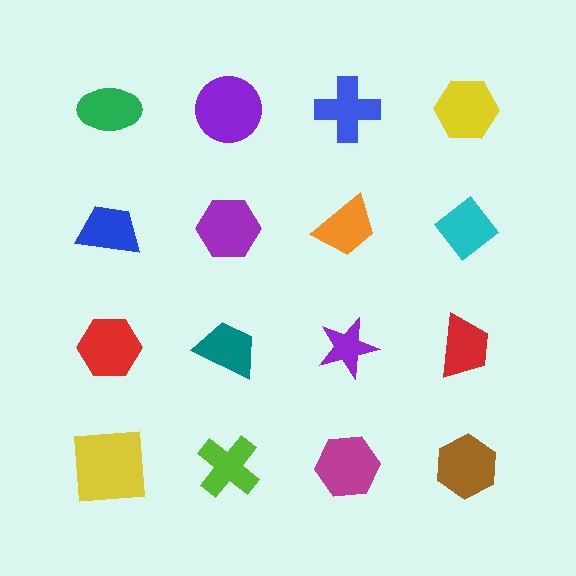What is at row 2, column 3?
An orange trapezoid.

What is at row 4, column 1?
A yellow square.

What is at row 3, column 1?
A red hexagon.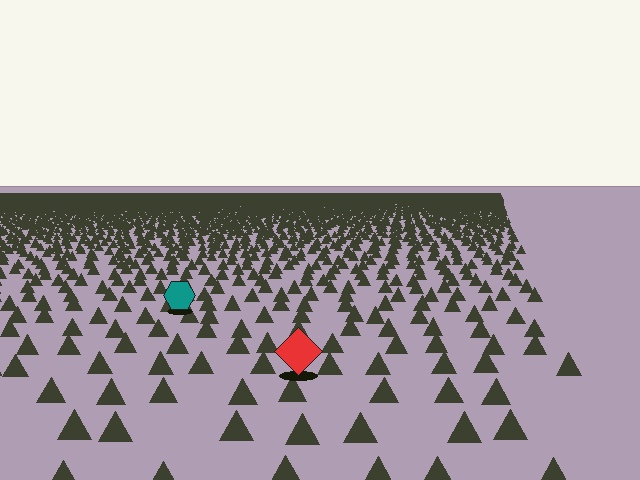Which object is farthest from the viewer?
The teal hexagon is farthest from the viewer. It appears smaller and the ground texture around it is denser.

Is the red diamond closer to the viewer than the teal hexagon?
Yes. The red diamond is closer — you can tell from the texture gradient: the ground texture is coarser near it.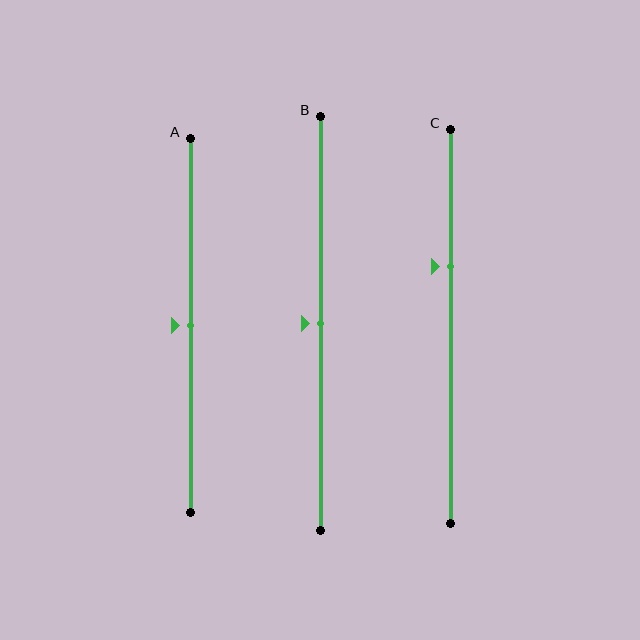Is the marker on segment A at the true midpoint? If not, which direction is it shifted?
Yes, the marker on segment A is at the true midpoint.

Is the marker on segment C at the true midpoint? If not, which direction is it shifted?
No, the marker on segment C is shifted upward by about 15% of the segment length.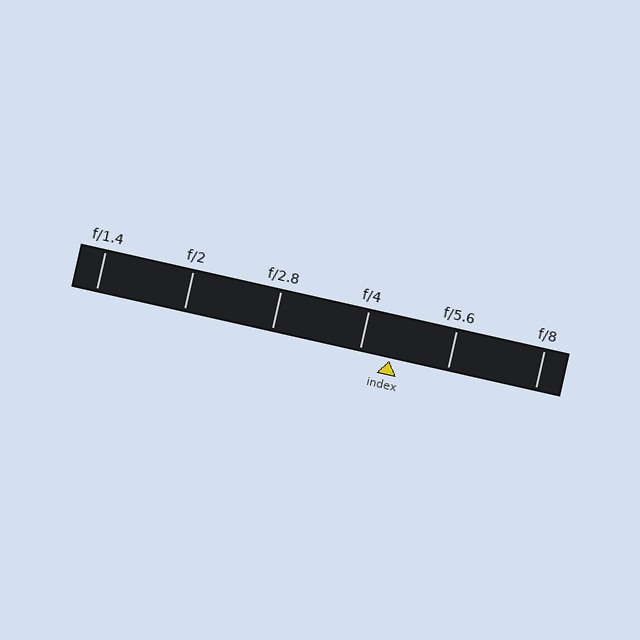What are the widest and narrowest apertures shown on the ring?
The widest aperture shown is f/1.4 and the narrowest is f/8.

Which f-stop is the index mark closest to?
The index mark is closest to f/4.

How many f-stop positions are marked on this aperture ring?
There are 6 f-stop positions marked.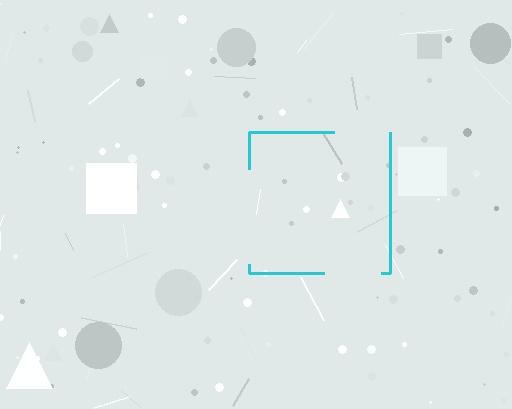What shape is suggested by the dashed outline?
The dashed outline suggests a square.